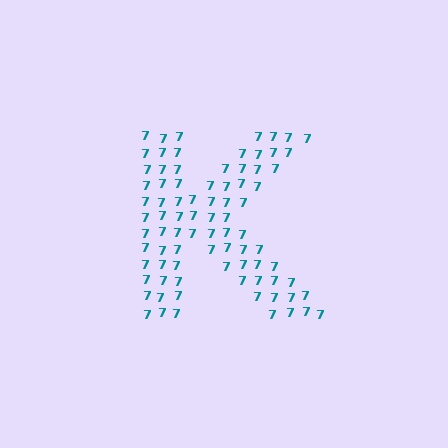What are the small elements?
The small elements are digit 7's.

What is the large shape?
The large shape is the letter K.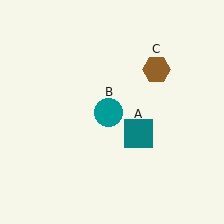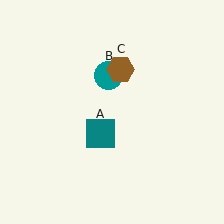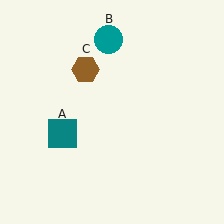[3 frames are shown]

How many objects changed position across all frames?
3 objects changed position: teal square (object A), teal circle (object B), brown hexagon (object C).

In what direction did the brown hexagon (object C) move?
The brown hexagon (object C) moved left.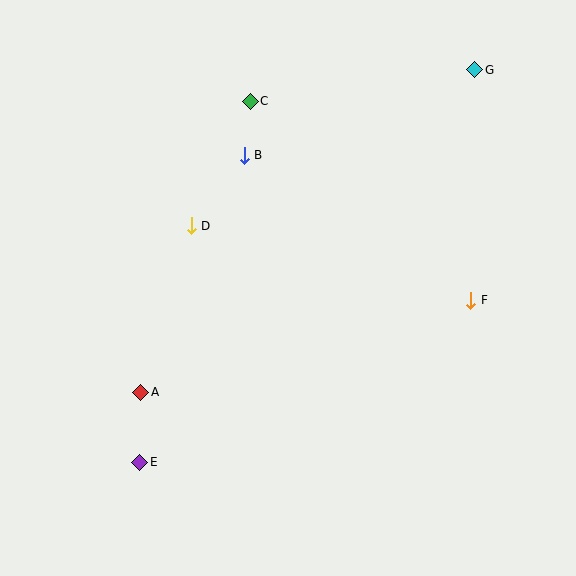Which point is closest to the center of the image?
Point D at (191, 226) is closest to the center.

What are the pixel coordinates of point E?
Point E is at (140, 462).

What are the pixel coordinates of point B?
Point B is at (244, 155).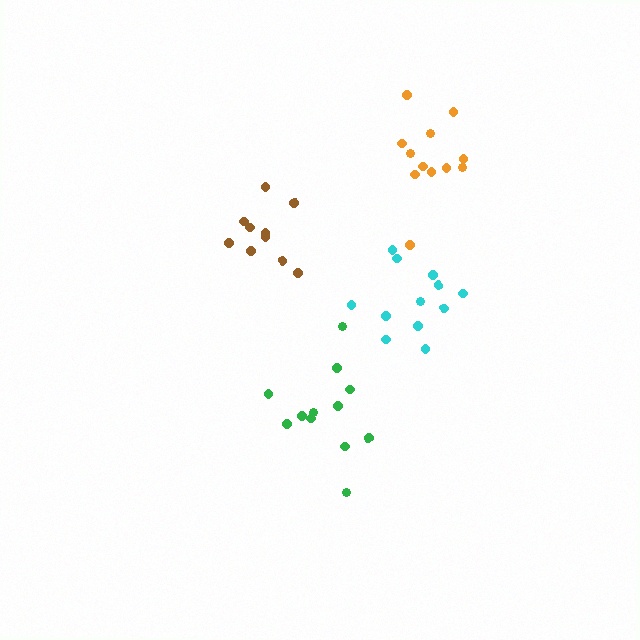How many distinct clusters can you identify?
There are 4 distinct clusters.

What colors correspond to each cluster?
The clusters are colored: green, brown, cyan, orange.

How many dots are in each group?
Group 1: 12 dots, Group 2: 10 dots, Group 3: 12 dots, Group 4: 12 dots (46 total).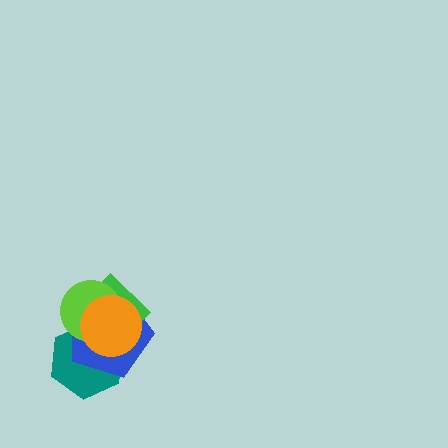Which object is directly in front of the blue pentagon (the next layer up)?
The green diamond is directly in front of the blue pentagon.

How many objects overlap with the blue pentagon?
4 objects overlap with the blue pentagon.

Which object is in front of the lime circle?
The orange circle is in front of the lime circle.